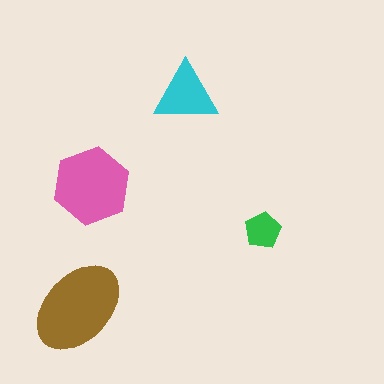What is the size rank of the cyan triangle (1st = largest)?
3rd.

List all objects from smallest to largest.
The green pentagon, the cyan triangle, the pink hexagon, the brown ellipse.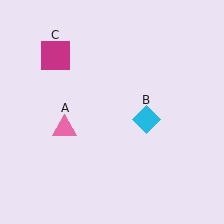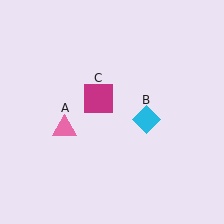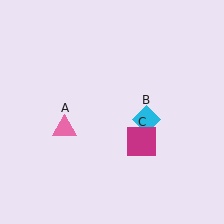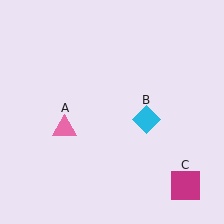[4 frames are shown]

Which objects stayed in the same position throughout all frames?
Pink triangle (object A) and cyan diamond (object B) remained stationary.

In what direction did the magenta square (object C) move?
The magenta square (object C) moved down and to the right.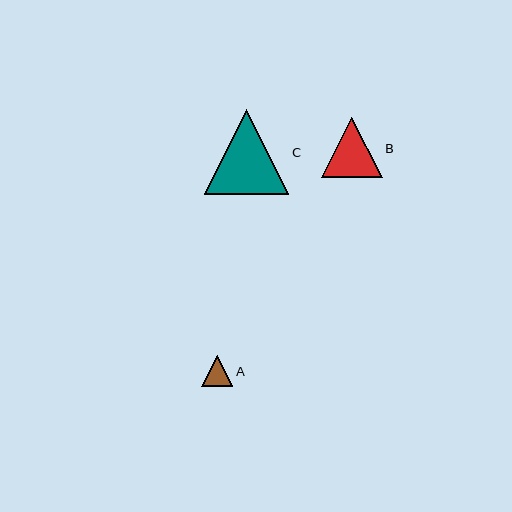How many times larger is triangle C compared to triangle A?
Triangle C is approximately 2.7 times the size of triangle A.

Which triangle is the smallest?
Triangle A is the smallest with a size of approximately 31 pixels.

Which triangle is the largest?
Triangle C is the largest with a size of approximately 85 pixels.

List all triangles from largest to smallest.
From largest to smallest: C, B, A.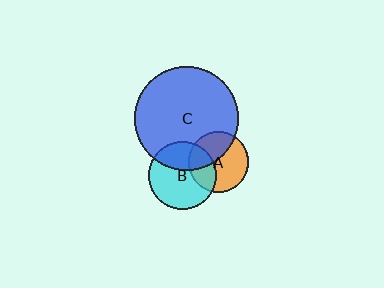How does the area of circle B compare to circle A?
Approximately 1.3 times.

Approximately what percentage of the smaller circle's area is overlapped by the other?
Approximately 40%.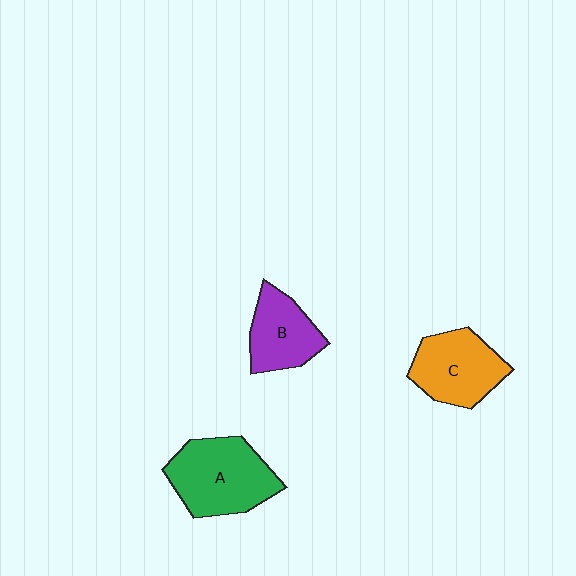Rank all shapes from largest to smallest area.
From largest to smallest: A (green), C (orange), B (purple).